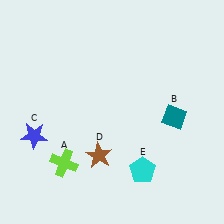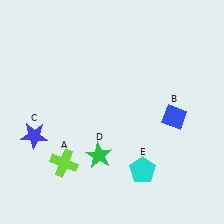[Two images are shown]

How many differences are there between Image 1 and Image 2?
There are 2 differences between the two images.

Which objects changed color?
B changed from teal to blue. D changed from brown to green.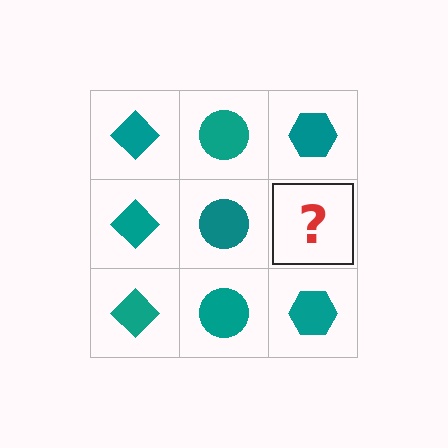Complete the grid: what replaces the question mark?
The question mark should be replaced with a teal hexagon.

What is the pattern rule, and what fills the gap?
The rule is that each column has a consistent shape. The gap should be filled with a teal hexagon.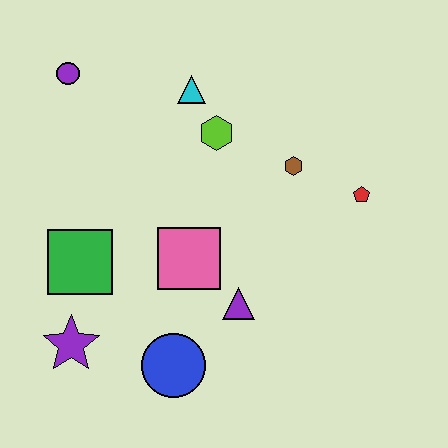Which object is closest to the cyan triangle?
The lime hexagon is closest to the cyan triangle.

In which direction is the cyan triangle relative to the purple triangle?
The cyan triangle is above the purple triangle.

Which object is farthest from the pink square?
The purple circle is farthest from the pink square.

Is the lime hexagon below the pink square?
No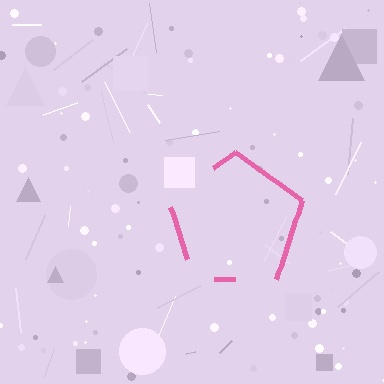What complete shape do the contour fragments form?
The contour fragments form a pentagon.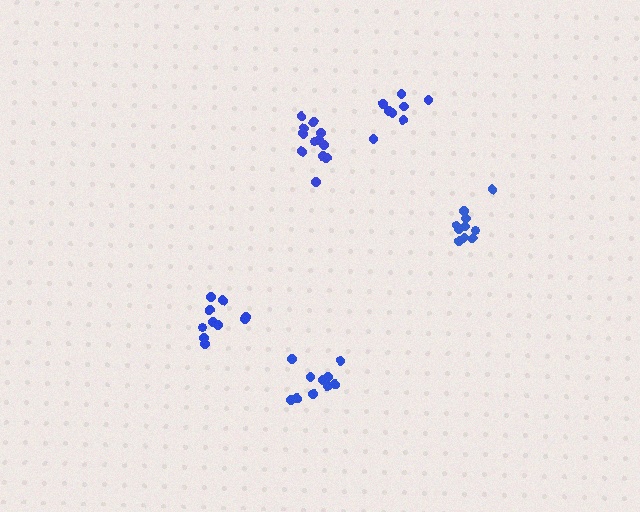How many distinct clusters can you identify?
There are 5 distinct clusters.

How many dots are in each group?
Group 1: 10 dots, Group 2: 10 dots, Group 3: 8 dots, Group 4: 12 dots, Group 5: 10 dots (50 total).